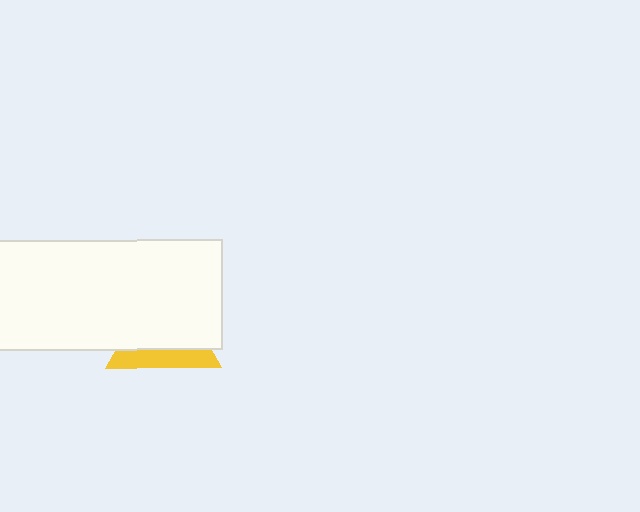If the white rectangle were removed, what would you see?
You would see the complete yellow triangle.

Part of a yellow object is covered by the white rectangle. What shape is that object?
It is a triangle.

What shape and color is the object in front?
The object in front is a white rectangle.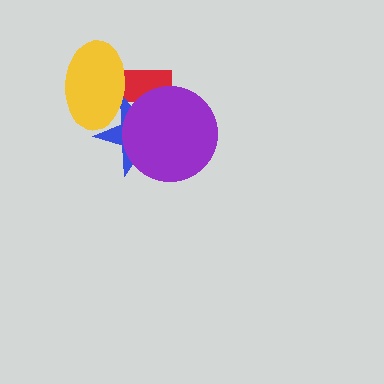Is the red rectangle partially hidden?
Yes, it is partially covered by another shape.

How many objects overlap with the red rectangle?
3 objects overlap with the red rectangle.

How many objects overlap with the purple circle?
2 objects overlap with the purple circle.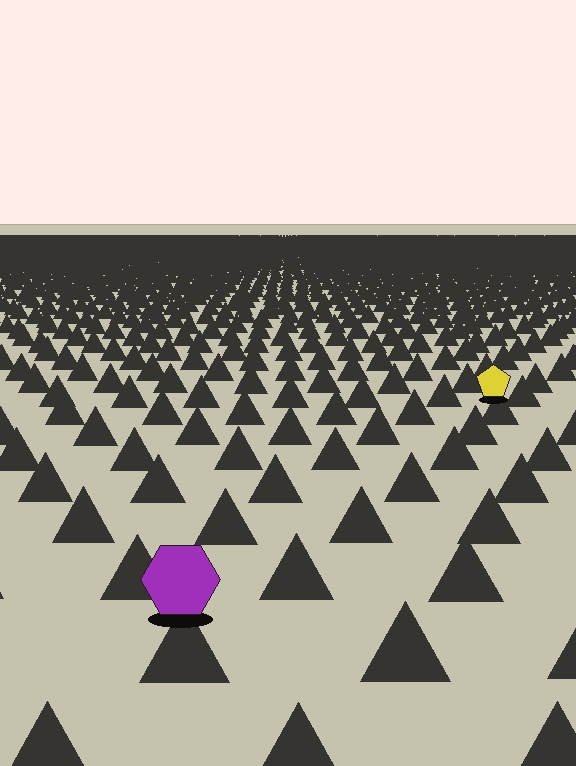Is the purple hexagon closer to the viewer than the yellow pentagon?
Yes. The purple hexagon is closer — you can tell from the texture gradient: the ground texture is coarser near it.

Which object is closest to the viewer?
The purple hexagon is closest. The texture marks near it are larger and more spread out.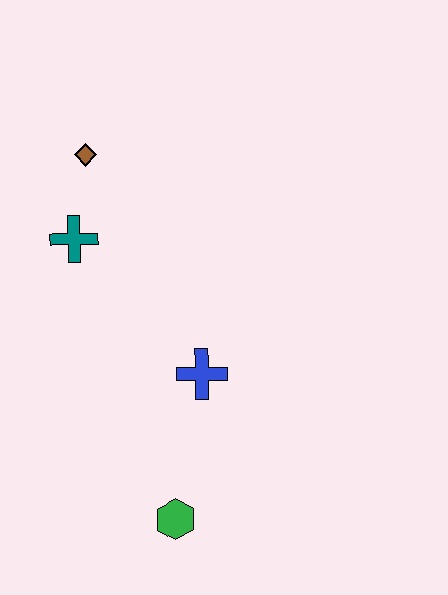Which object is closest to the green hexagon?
The blue cross is closest to the green hexagon.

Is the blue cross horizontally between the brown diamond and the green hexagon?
No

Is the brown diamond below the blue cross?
No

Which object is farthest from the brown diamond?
The green hexagon is farthest from the brown diamond.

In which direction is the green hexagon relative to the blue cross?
The green hexagon is below the blue cross.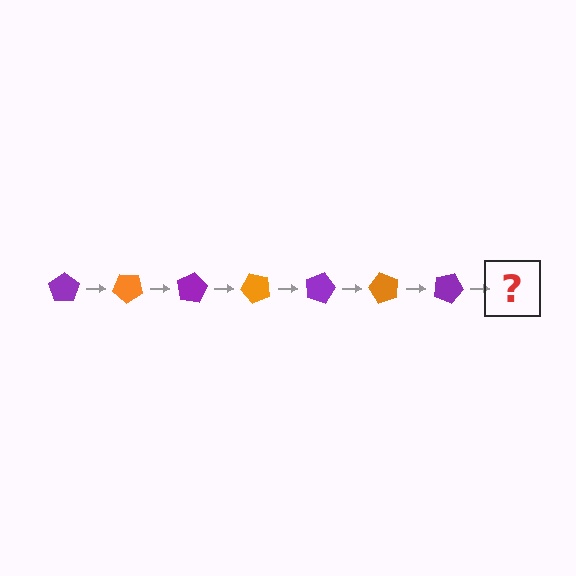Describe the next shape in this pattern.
It should be an orange pentagon, rotated 280 degrees from the start.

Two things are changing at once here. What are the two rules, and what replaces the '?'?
The two rules are that it rotates 40 degrees each step and the color cycles through purple and orange. The '?' should be an orange pentagon, rotated 280 degrees from the start.